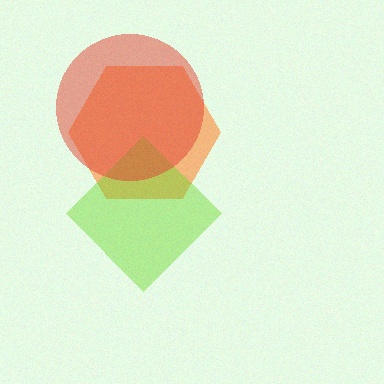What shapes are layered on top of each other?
The layered shapes are: an orange hexagon, a lime diamond, a red circle.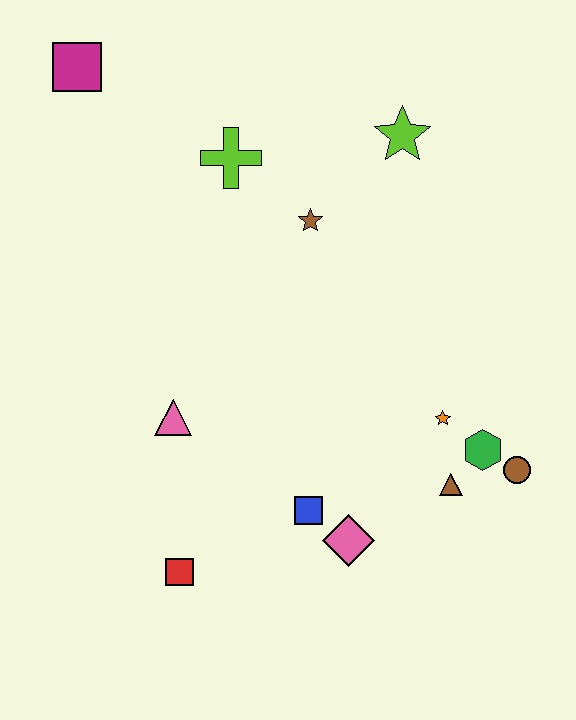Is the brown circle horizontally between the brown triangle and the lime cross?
No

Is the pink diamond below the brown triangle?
Yes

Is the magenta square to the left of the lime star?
Yes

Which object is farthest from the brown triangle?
The magenta square is farthest from the brown triangle.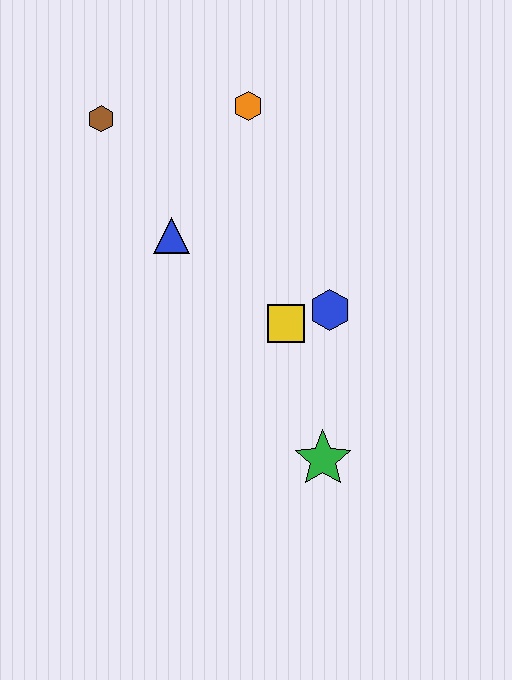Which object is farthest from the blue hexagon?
The brown hexagon is farthest from the blue hexagon.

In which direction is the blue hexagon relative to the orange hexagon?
The blue hexagon is below the orange hexagon.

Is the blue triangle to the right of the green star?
No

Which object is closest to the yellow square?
The blue hexagon is closest to the yellow square.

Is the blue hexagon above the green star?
Yes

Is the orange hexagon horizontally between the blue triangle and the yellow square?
Yes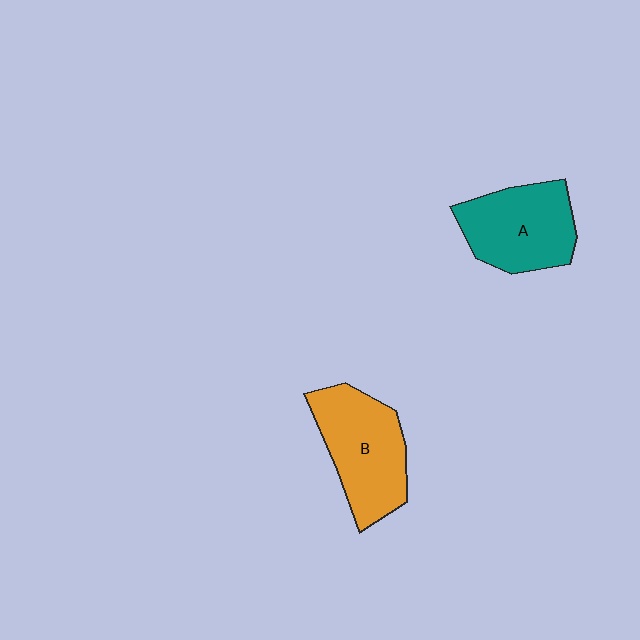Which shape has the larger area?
Shape B (orange).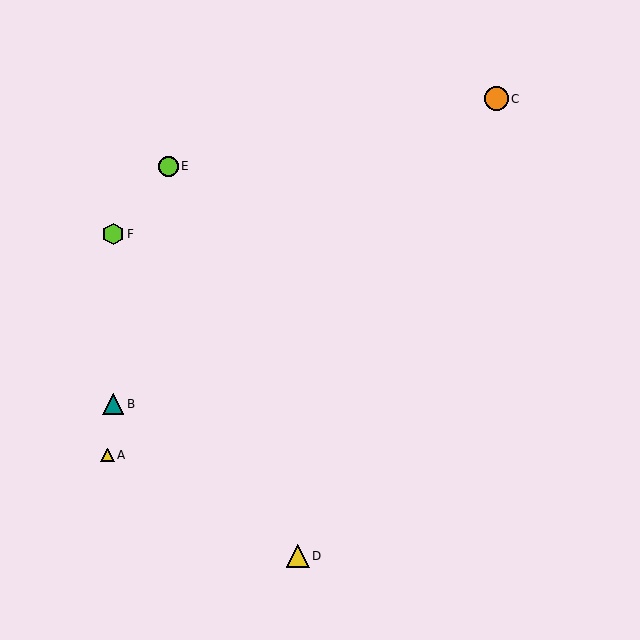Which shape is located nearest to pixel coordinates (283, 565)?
The yellow triangle (labeled D) at (298, 556) is nearest to that location.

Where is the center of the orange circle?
The center of the orange circle is at (496, 99).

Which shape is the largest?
The orange circle (labeled C) is the largest.